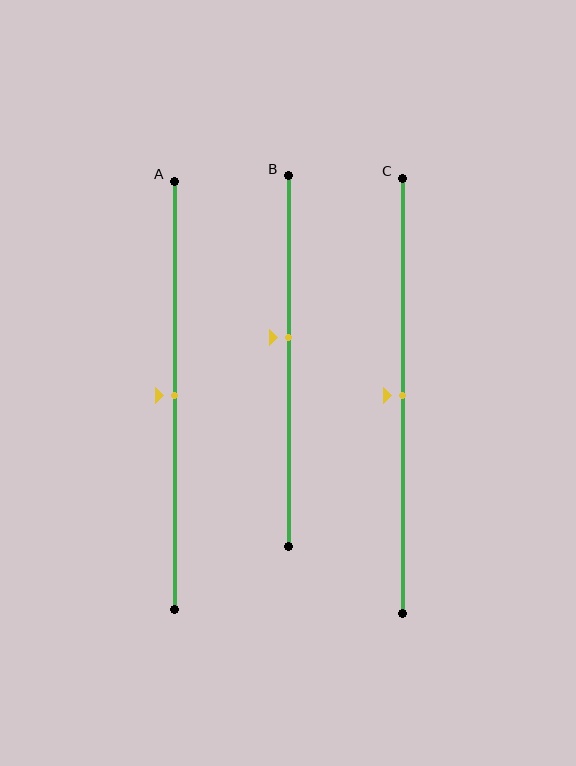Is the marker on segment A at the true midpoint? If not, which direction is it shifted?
Yes, the marker on segment A is at the true midpoint.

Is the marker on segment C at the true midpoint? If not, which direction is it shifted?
Yes, the marker on segment C is at the true midpoint.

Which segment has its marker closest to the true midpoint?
Segment A has its marker closest to the true midpoint.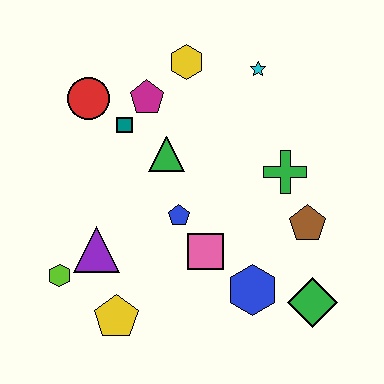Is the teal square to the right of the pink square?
No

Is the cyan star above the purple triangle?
Yes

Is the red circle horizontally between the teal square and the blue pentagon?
No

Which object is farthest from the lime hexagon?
The cyan star is farthest from the lime hexagon.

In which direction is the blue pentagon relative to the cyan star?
The blue pentagon is below the cyan star.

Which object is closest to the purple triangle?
The lime hexagon is closest to the purple triangle.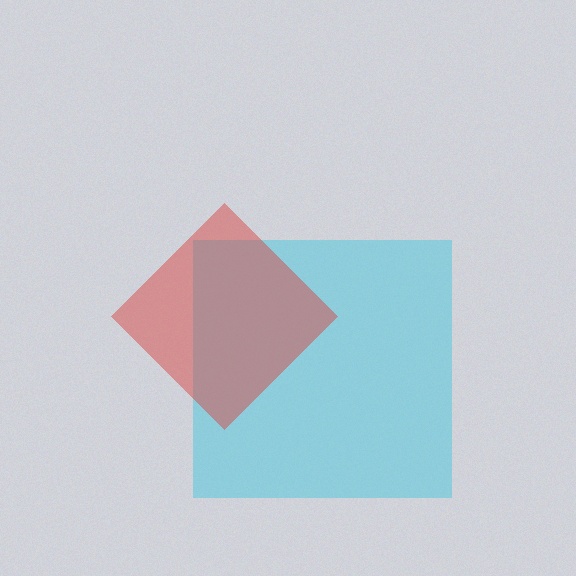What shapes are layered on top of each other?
The layered shapes are: a cyan square, a red diamond.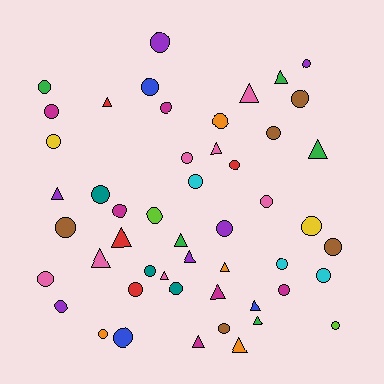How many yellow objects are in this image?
There are 2 yellow objects.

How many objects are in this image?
There are 50 objects.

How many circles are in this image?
There are 33 circles.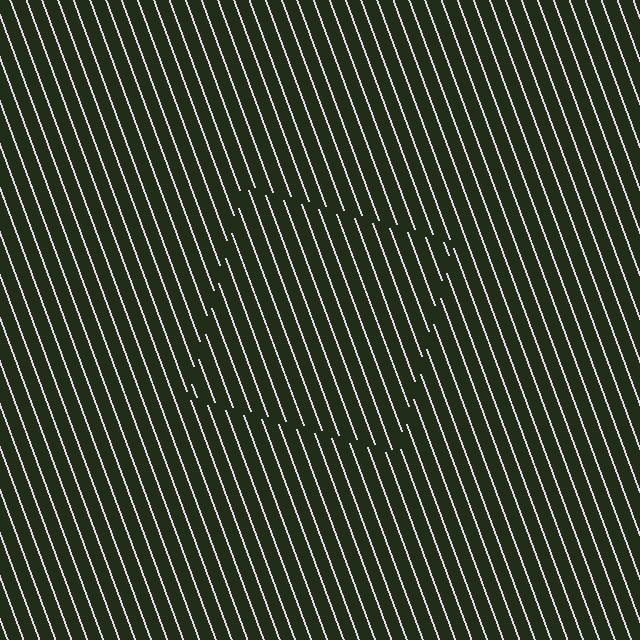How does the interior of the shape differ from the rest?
The interior of the shape contains the same grating, shifted by half a period — the contour is defined by the phase discontinuity where line-ends from the inner and outer gratings abut.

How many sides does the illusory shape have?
4 sides — the line-ends trace a square.